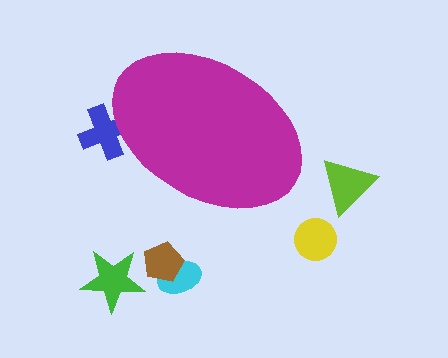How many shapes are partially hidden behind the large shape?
1 shape is partially hidden.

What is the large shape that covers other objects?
A magenta ellipse.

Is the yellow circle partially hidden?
No, the yellow circle is fully visible.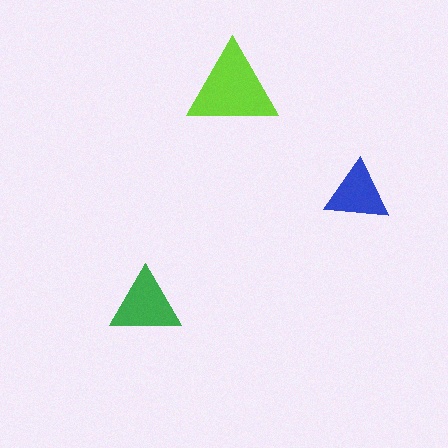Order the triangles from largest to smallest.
the lime one, the green one, the blue one.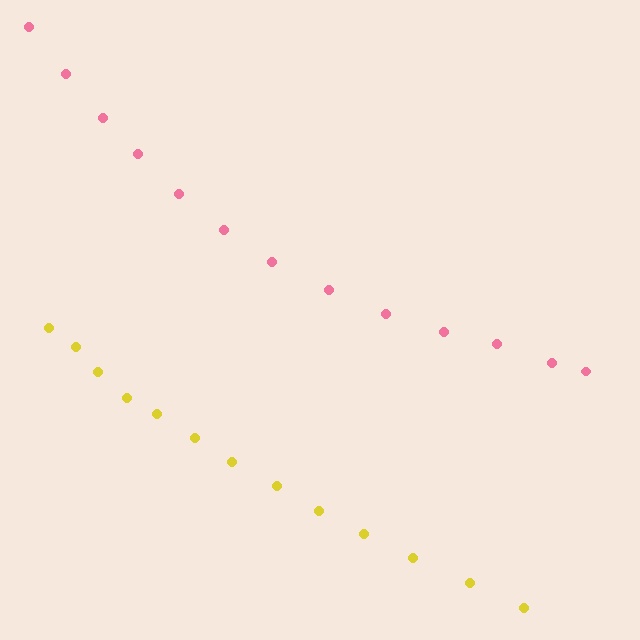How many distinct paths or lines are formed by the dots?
There are 2 distinct paths.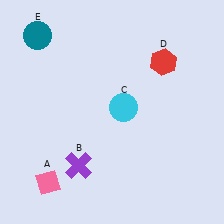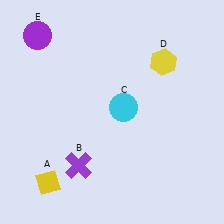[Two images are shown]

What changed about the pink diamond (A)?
In Image 1, A is pink. In Image 2, it changed to yellow.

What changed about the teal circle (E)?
In Image 1, E is teal. In Image 2, it changed to purple.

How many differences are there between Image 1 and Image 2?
There are 3 differences between the two images.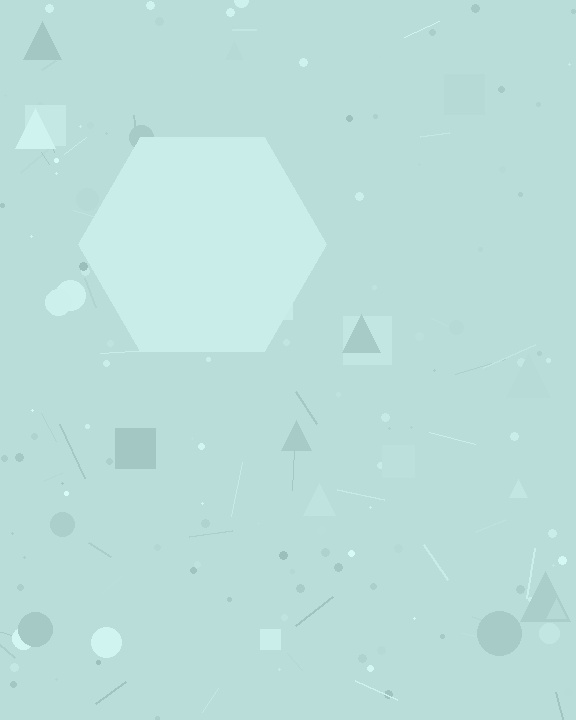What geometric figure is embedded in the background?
A hexagon is embedded in the background.